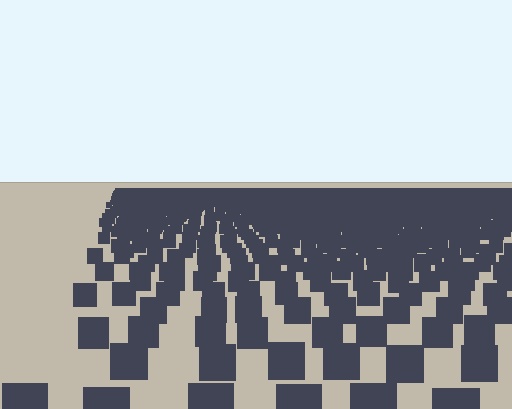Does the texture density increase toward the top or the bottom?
Density increases toward the top.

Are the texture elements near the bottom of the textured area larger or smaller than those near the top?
Larger. Near the bottom, elements are closer to the viewer and appear at a bigger on-screen size.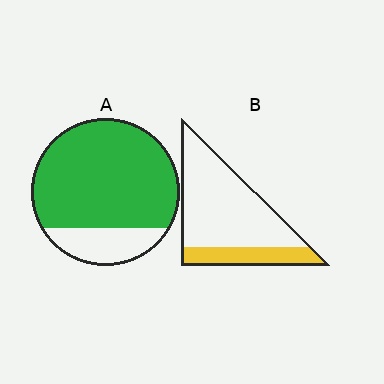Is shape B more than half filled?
No.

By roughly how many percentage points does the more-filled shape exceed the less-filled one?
By roughly 55 percentage points (A over B).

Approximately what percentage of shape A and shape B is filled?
A is approximately 80% and B is approximately 25%.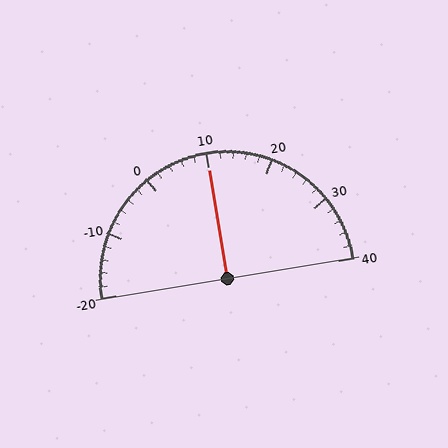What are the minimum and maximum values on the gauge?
The gauge ranges from -20 to 40.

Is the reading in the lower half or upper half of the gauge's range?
The reading is in the upper half of the range (-20 to 40).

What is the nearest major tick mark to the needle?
The nearest major tick mark is 10.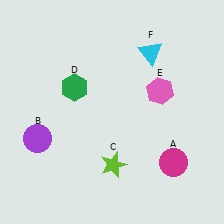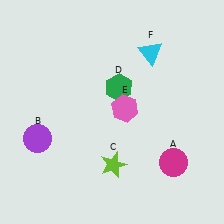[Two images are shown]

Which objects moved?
The objects that moved are: the green hexagon (D), the pink hexagon (E).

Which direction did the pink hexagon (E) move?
The pink hexagon (E) moved left.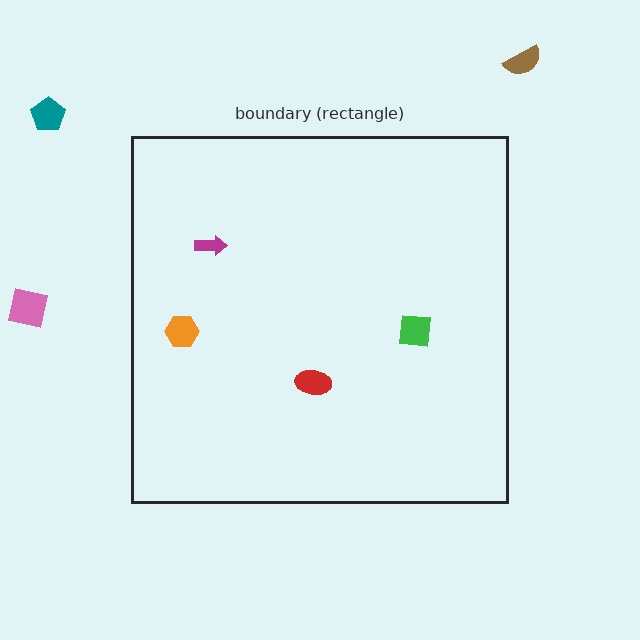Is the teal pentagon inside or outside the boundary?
Outside.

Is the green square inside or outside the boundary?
Inside.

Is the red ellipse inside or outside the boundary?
Inside.